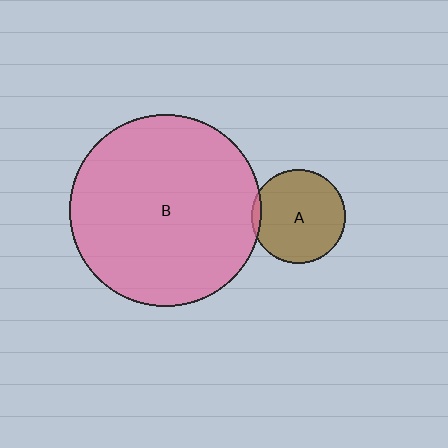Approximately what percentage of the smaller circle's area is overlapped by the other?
Approximately 5%.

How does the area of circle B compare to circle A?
Approximately 4.2 times.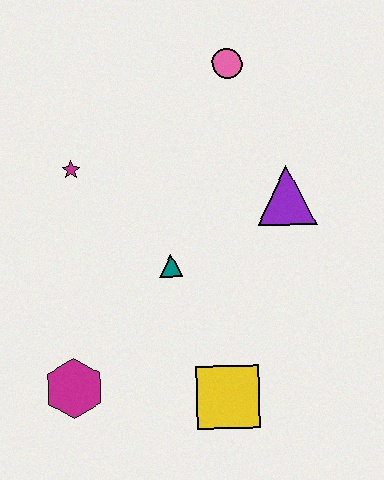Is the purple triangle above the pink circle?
No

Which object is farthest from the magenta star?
The yellow square is farthest from the magenta star.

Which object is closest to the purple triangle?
The teal triangle is closest to the purple triangle.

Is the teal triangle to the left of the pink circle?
Yes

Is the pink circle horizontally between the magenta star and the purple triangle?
Yes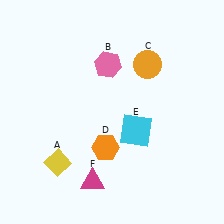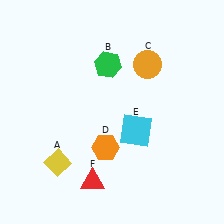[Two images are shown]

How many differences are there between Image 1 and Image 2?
There are 2 differences between the two images.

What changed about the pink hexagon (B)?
In Image 1, B is pink. In Image 2, it changed to green.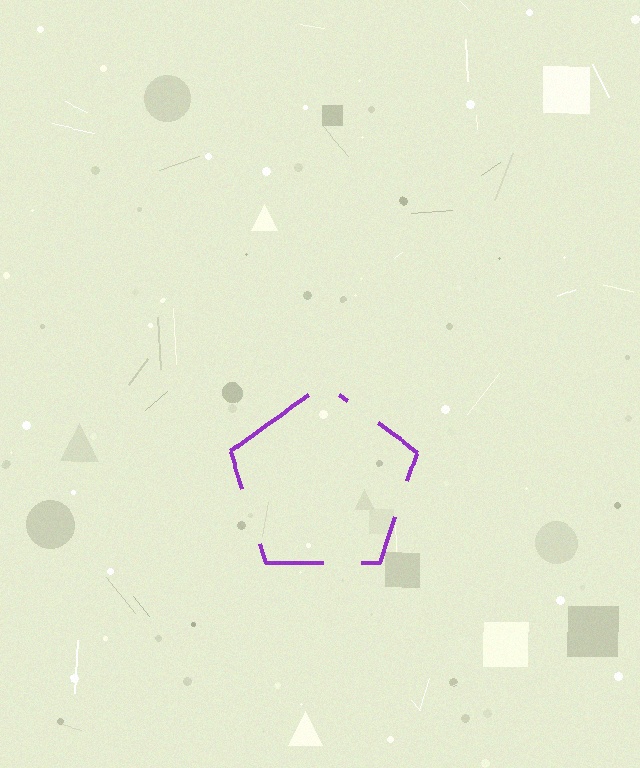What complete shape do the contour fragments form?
The contour fragments form a pentagon.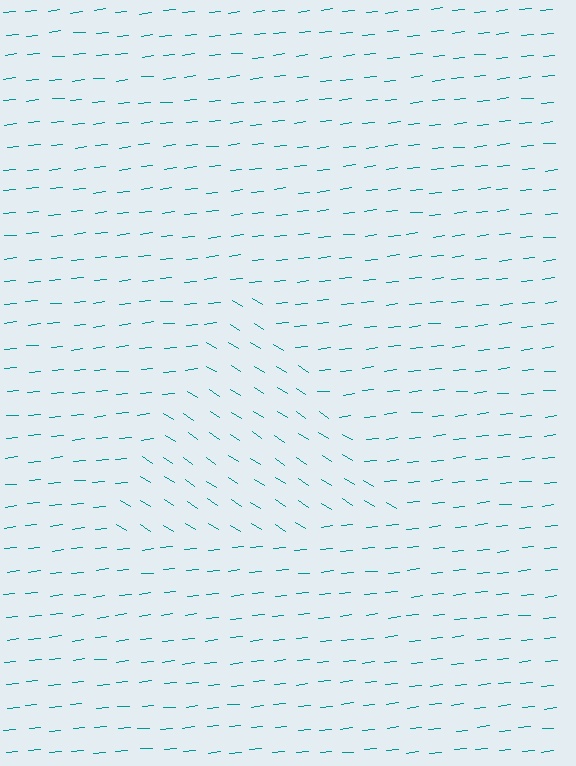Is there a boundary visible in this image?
Yes, there is a texture boundary formed by a change in line orientation.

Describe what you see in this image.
The image is filled with small teal line segments. A triangle region in the image has lines oriented differently from the surrounding lines, creating a visible texture boundary.